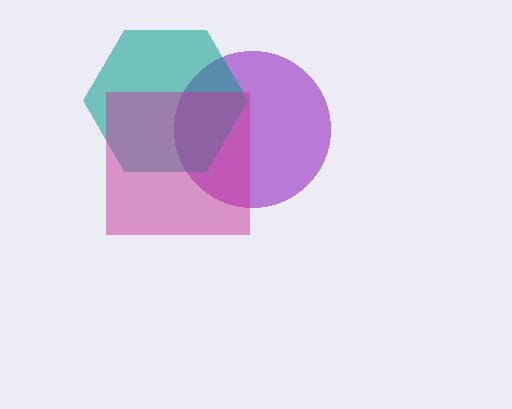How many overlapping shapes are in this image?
There are 3 overlapping shapes in the image.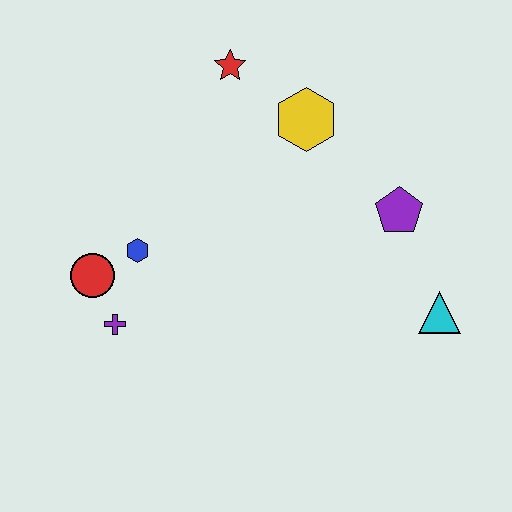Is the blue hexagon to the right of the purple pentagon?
No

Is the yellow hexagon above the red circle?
Yes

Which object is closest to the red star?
The yellow hexagon is closest to the red star.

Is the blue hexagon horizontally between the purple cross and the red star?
Yes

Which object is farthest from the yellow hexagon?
The purple cross is farthest from the yellow hexagon.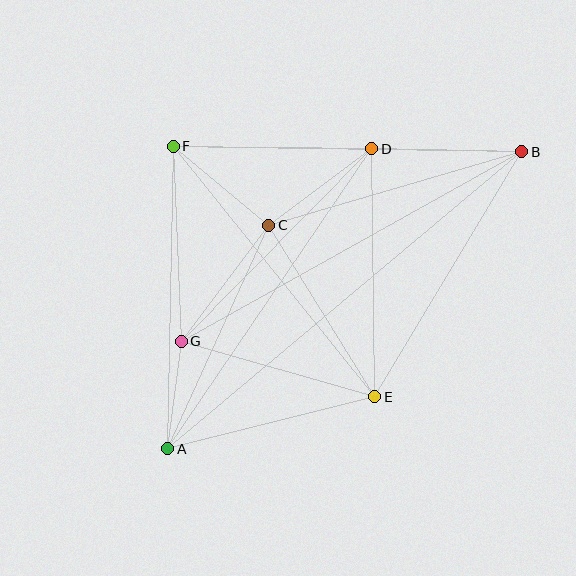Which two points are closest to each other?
Points A and G are closest to each other.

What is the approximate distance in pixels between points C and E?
The distance between C and E is approximately 202 pixels.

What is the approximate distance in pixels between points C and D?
The distance between C and D is approximately 128 pixels.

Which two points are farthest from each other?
Points A and B are farthest from each other.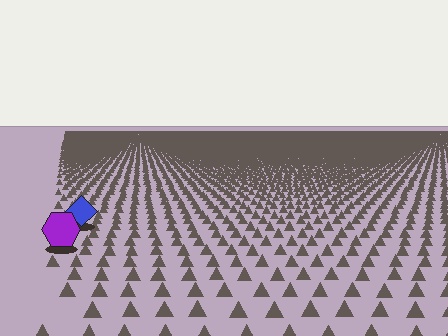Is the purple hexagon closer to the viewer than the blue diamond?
Yes. The purple hexagon is closer — you can tell from the texture gradient: the ground texture is coarser near it.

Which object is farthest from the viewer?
The blue diamond is farthest from the viewer. It appears smaller and the ground texture around it is denser.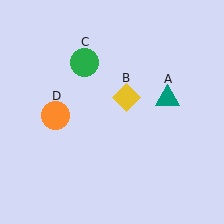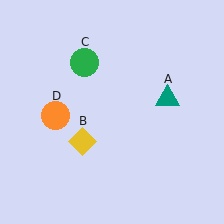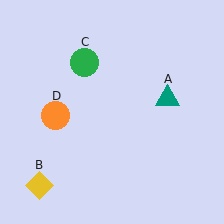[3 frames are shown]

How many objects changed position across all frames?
1 object changed position: yellow diamond (object B).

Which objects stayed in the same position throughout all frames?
Teal triangle (object A) and green circle (object C) and orange circle (object D) remained stationary.